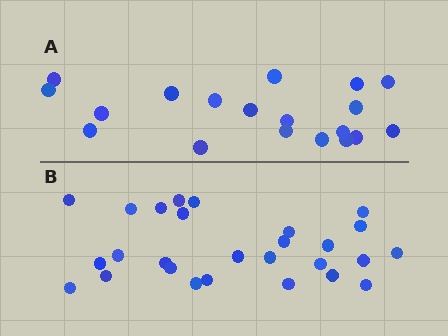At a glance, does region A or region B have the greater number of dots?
Region B (the bottom region) has more dots.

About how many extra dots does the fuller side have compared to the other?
Region B has roughly 8 or so more dots than region A.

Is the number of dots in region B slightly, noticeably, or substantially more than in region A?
Region B has noticeably more, but not dramatically so. The ratio is roughly 1.4 to 1.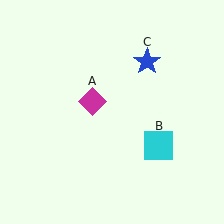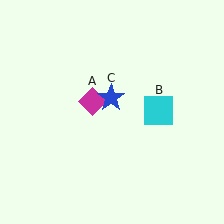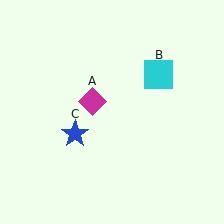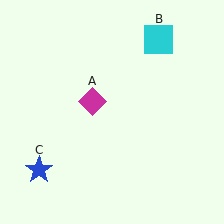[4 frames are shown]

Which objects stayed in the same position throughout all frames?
Magenta diamond (object A) remained stationary.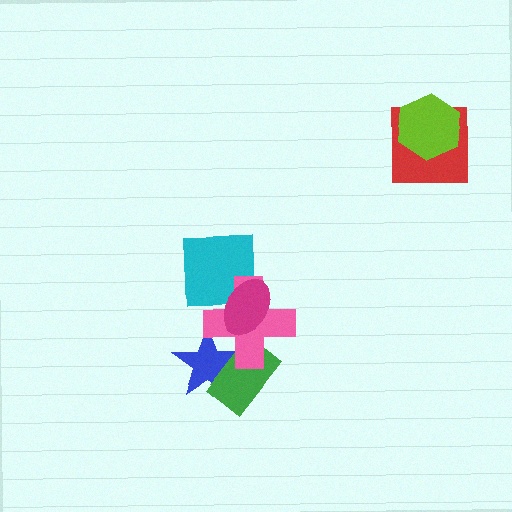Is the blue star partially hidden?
Yes, it is partially covered by another shape.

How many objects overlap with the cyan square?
2 objects overlap with the cyan square.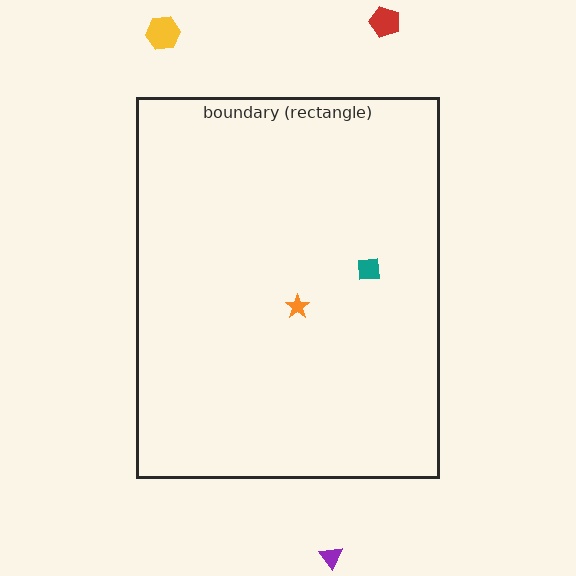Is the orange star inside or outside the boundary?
Inside.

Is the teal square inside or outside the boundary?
Inside.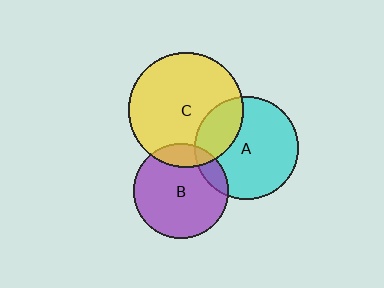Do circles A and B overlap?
Yes.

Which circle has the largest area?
Circle C (yellow).